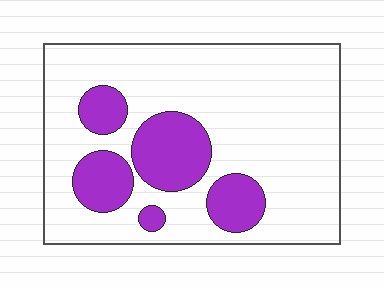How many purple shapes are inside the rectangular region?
5.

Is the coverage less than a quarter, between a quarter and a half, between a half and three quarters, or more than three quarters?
Less than a quarter.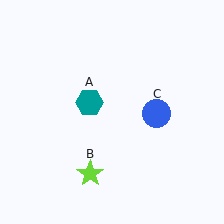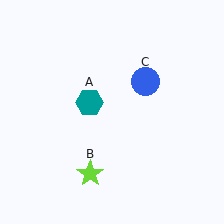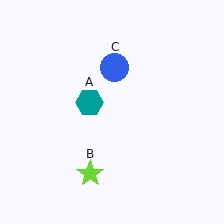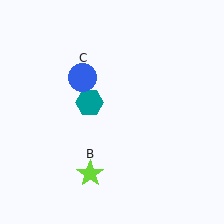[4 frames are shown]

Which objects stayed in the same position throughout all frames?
Teal hexagon (object A) and lime star (object B) remained stationary.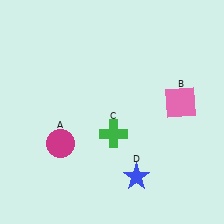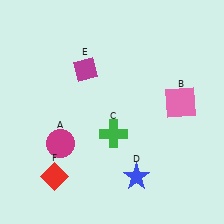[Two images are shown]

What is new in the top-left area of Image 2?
A magenta diamond (E) was added in the top-left area of Image 2.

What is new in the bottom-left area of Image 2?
A red diamond (F) was added in the bottom-left area of Image 2.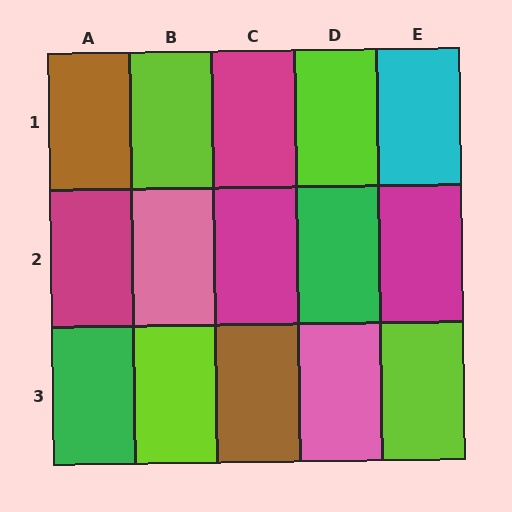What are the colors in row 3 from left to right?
Green, lime, brown, pink, lime.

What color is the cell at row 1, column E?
Cyan.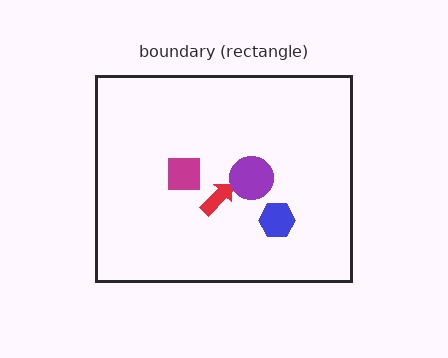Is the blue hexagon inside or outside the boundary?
Inside.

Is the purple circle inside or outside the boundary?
Inside.